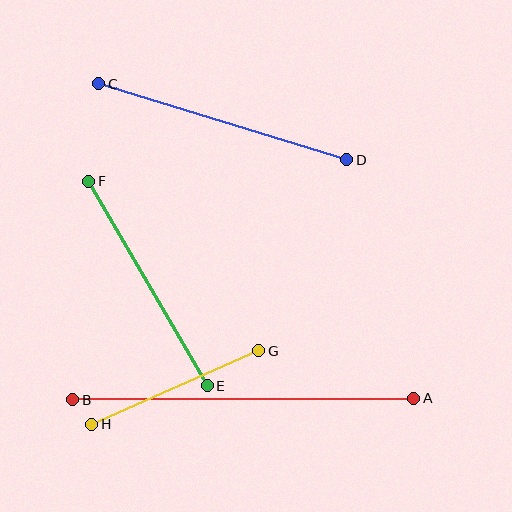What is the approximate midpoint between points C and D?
The midpoint is at approximately (223, 122) pixels.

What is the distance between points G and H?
The distance is approximately 183 pixels.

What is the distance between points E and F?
The distance is approximately 236 pixels.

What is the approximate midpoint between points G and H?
The midpoint is at approximately (175, 387) pixels.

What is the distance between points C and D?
The distance is approximately 260 pixels.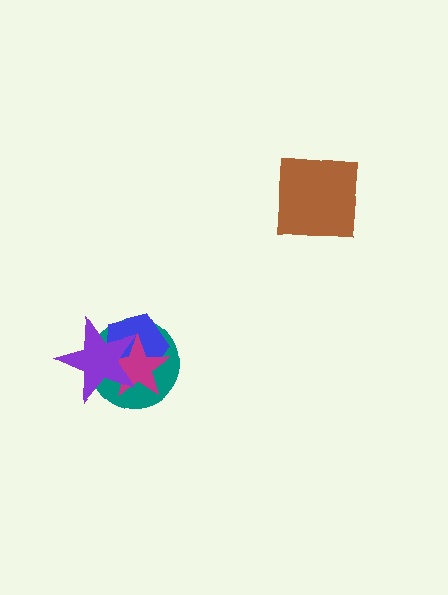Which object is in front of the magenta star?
The purple star is in front of the magenta star.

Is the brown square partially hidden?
No, no other shape covers it.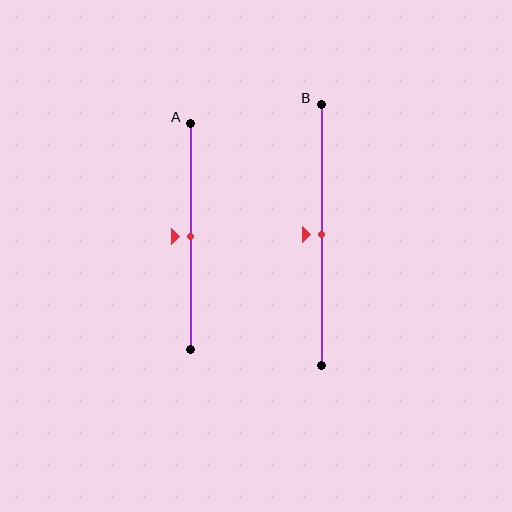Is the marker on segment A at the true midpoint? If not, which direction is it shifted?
Yes, the marker on segment A is at the true midpoint.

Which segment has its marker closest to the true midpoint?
Segment A has its marker closest to the true midpoint.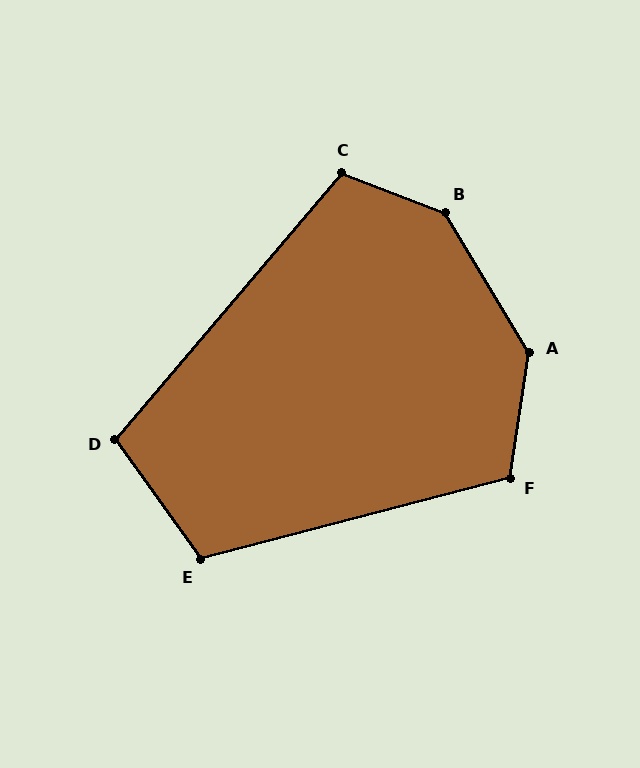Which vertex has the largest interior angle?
B, at approximately 142 degrees.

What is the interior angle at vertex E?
Approximately 111 degrees (obtuse).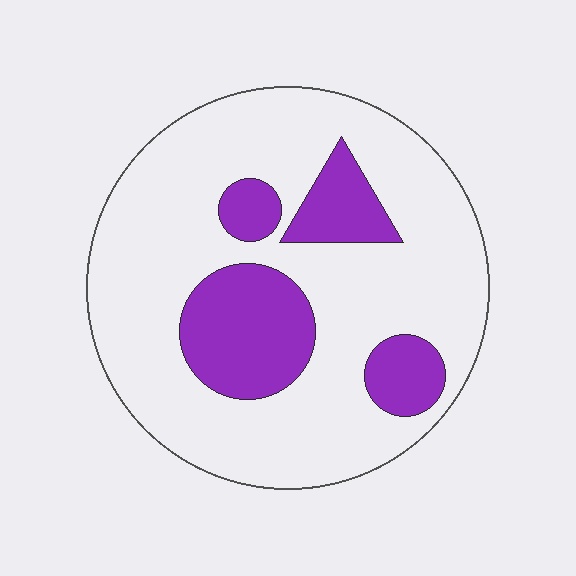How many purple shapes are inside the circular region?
4.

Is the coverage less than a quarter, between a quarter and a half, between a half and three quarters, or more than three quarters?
Less than a quarter.